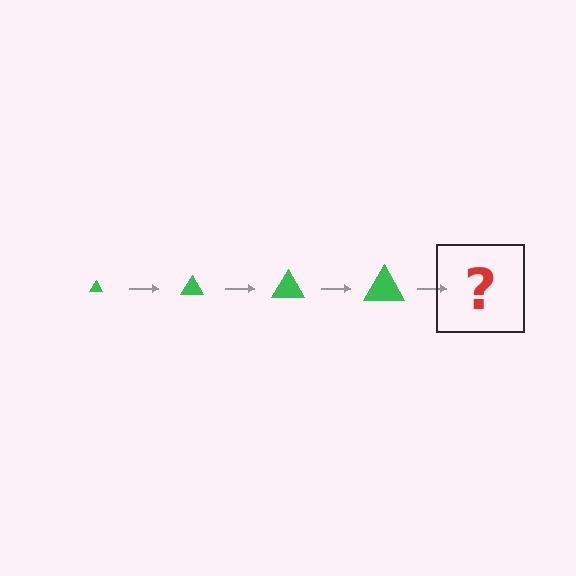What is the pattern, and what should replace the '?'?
The pattern is that the triangle gets progressively larger each step. The '?' should be a green triangle, larger than the previous one.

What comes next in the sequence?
The next element should be a green triangle, larger than the previous one.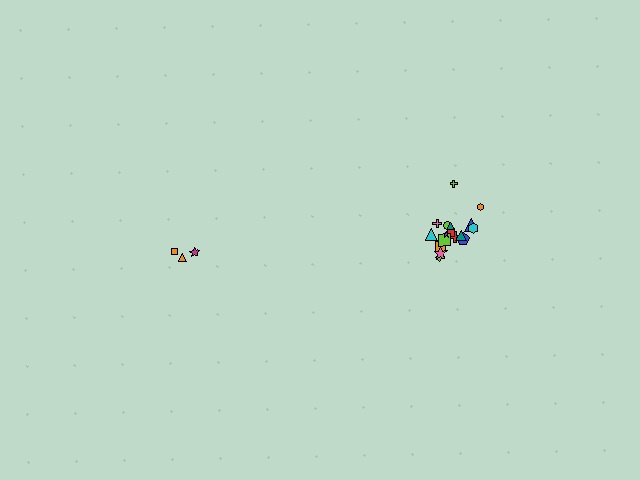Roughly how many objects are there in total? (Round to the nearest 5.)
Roughly 20 objects in total.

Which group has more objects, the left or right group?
The right group.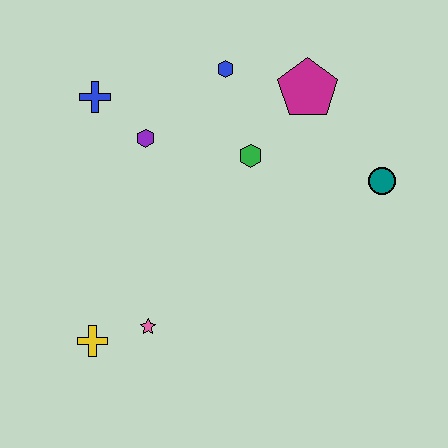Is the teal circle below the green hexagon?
Yes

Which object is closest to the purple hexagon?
The blue cross is closest to the purple hexagon.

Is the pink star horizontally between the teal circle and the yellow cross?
Yes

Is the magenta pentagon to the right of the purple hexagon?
Yes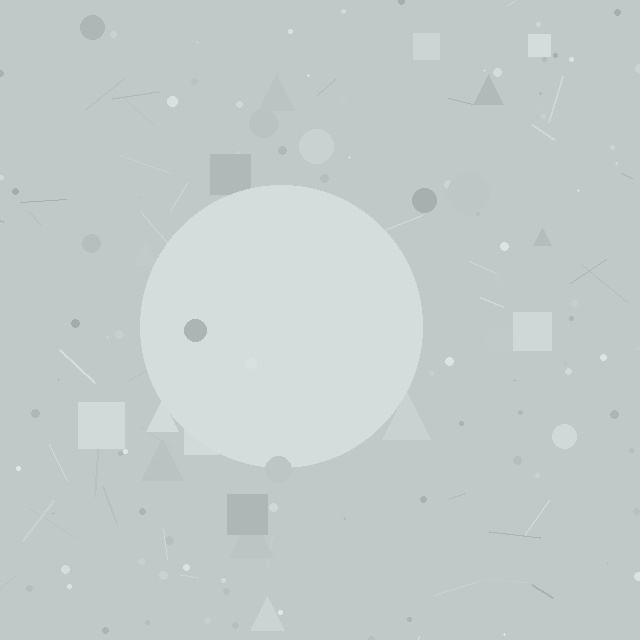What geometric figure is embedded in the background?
A circle is embedded in the background.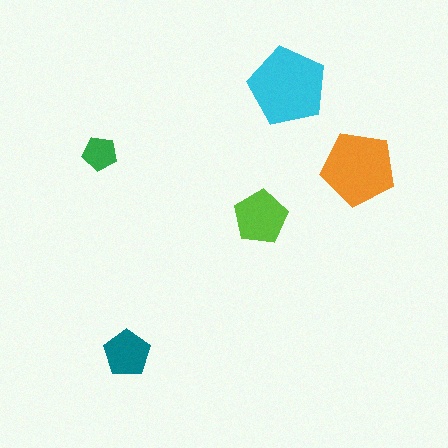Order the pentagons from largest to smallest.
the cyan one, the orange one, the lime one, the teal one, the green one.